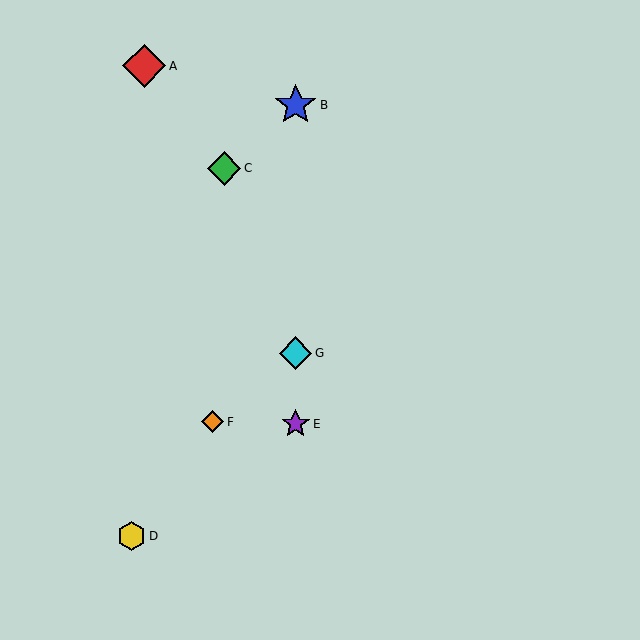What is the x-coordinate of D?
Object D is at x≈131.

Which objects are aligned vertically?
Objects B, E, G are aligned vertically.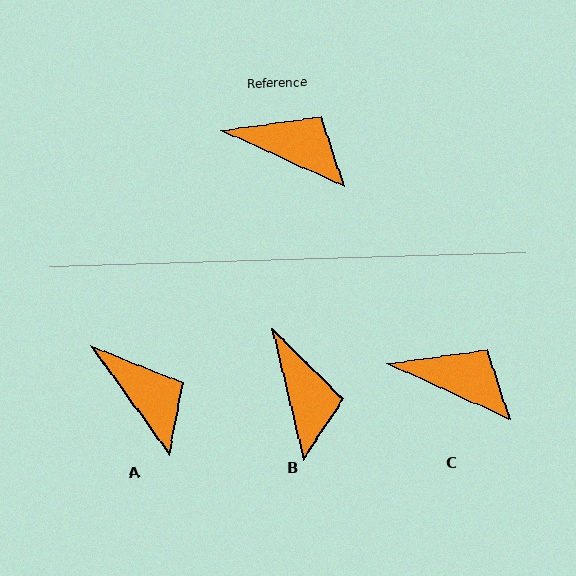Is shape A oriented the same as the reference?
No, it is off by about 29 degrees.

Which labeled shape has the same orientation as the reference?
C.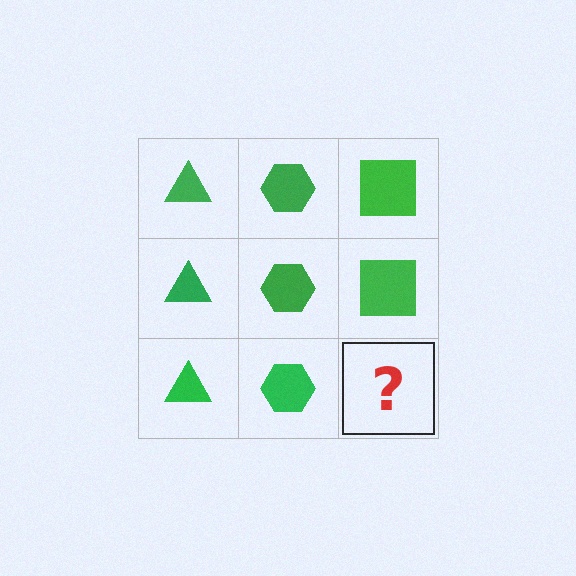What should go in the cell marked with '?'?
The missing cell should contain a green square.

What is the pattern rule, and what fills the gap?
The rule is that each column has a consistent shape. The gap should be filled with a green square.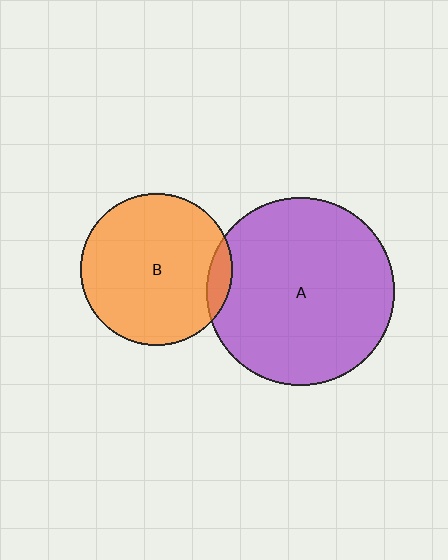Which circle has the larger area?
Circle A (purple).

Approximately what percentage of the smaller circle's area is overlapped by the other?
Approximately 10%.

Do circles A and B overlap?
Yes.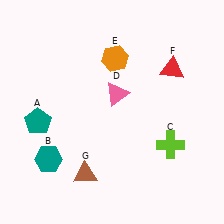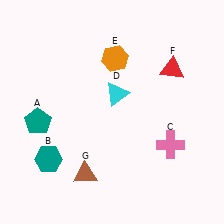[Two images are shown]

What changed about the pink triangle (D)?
In Image 1, D is pink. In Image 2, it changed to cyan.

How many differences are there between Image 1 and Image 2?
There are 2 differences between the two images.